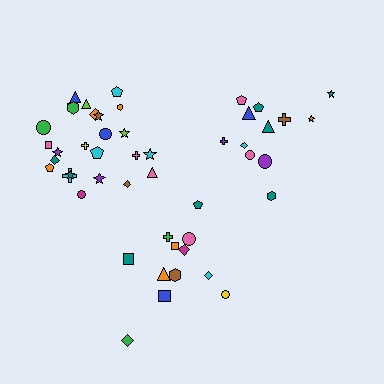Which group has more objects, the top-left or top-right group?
The top-left group.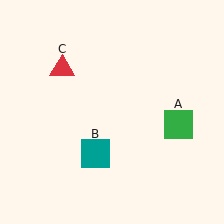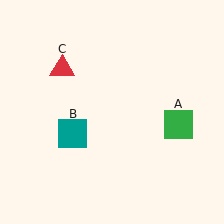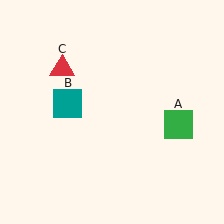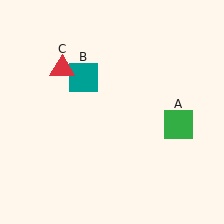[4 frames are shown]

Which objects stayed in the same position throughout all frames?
Green square (object A) and red triangle (object C) remained stationary.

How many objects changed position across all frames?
1 object changed position: teal square (object B).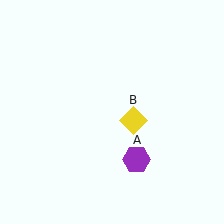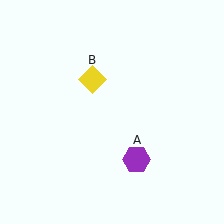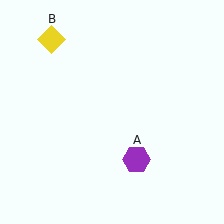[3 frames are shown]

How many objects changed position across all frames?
1 object changed position: yellow diamond (object B).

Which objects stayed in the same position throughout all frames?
Purple hexagon (object A) remained stationary.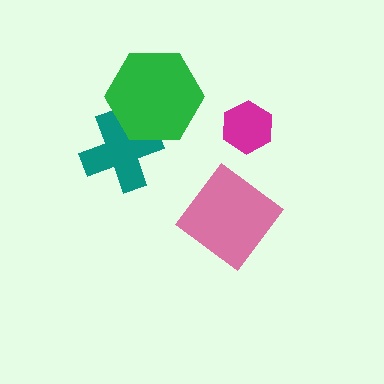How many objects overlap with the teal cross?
1 object overlaps with the teal cross.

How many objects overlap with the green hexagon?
1 object overlaps with the green hexagon.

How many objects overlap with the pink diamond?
0 objects overlap with the pink diamond.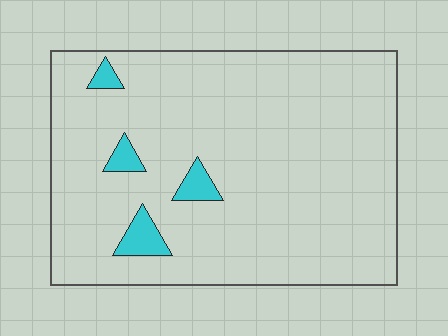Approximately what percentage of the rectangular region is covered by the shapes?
Approximately 5%.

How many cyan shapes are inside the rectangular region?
4.